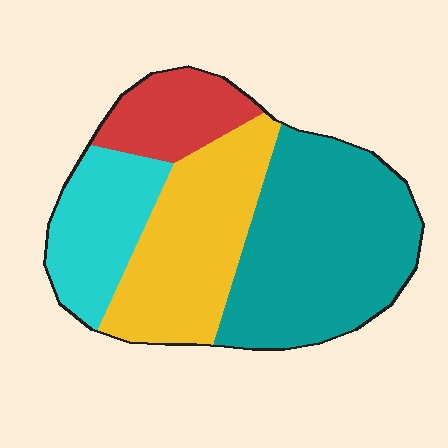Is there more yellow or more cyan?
Yellow.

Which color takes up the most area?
Teal, at roughly 40%.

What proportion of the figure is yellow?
Yellow takes up about one quarter (1/4) of the figure.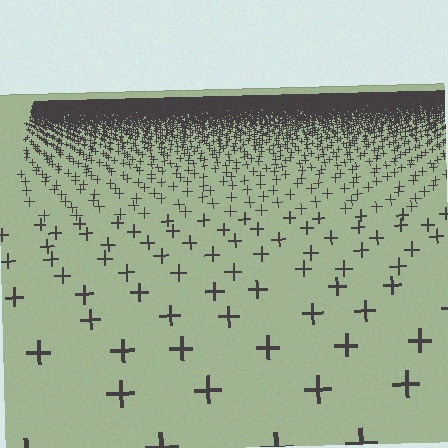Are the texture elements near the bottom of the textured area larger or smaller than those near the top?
Larger. Near the bottom, elements are closer to the viewer and appear at a bigger on-screen size.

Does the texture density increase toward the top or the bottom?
Density increases toward the top.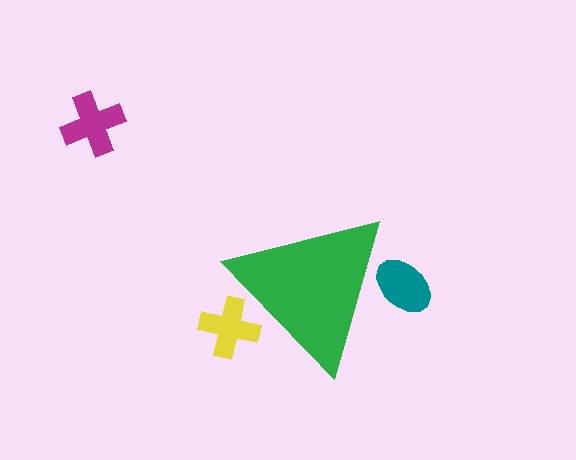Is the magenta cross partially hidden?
No, the magenta cross is fully visible.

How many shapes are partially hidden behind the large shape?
2 shapes are partially hidden.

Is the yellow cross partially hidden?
Yes, the yellow cross is partially hidden behind the green triangle.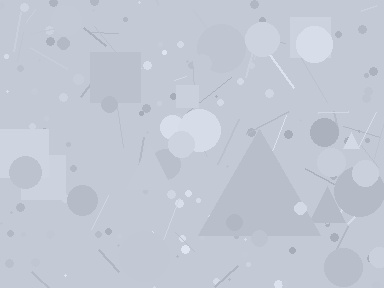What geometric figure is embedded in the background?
A triangle is embedded in the background.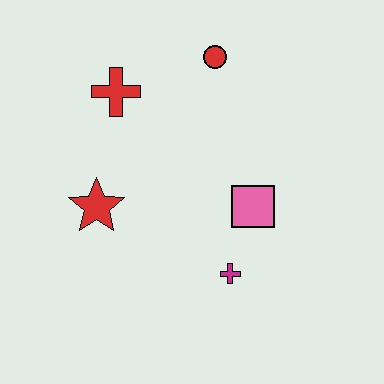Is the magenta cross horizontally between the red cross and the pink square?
Yes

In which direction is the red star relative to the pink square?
The red star is to the left of the pink square.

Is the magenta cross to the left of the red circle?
No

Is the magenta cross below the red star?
Yes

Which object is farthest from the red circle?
The magenta cross is farthest from the red circle.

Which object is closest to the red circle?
The red cross is closest to the red circle.